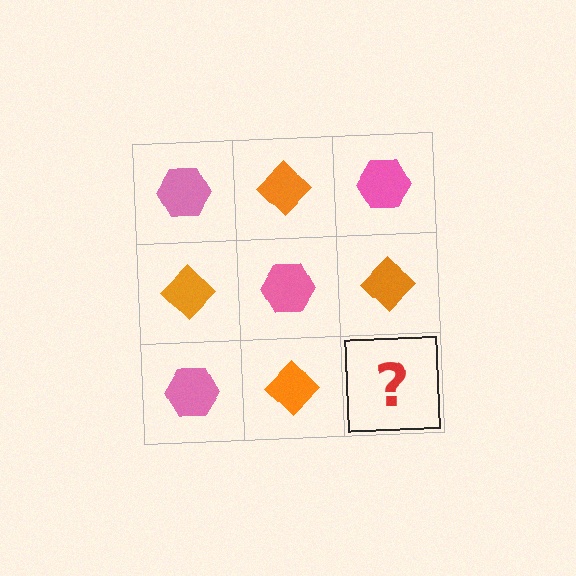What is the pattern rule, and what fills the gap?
The rule is that it alternates pink hexagon and orange diamond in a checkerboard pattern. The gap should be filled with a pink hexagon.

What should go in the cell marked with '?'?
The missing cell should contain a pink hexagon.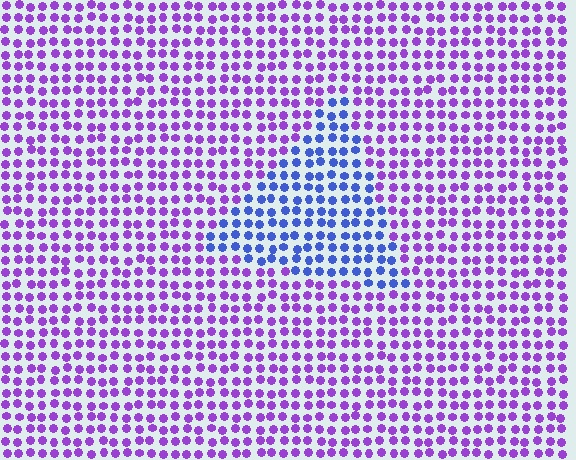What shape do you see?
I see a triangle.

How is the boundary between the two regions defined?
The boundary is defined purely by a slight shift in hue (about 48 degrees). Spacing, size, and orientation are identical on both sides.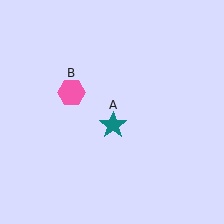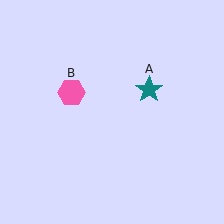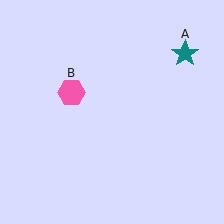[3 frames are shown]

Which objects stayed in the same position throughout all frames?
Pink hexagon (object B) remained stationary.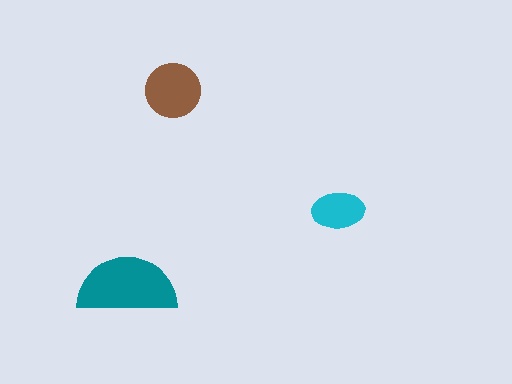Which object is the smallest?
The cyan ellipse.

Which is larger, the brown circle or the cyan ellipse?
The brown circle.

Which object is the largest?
The teal semicircle.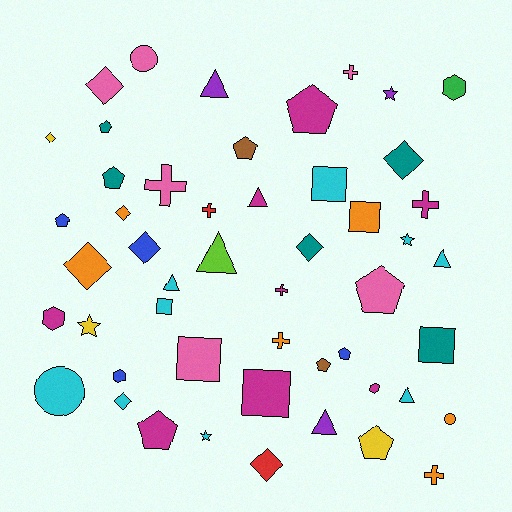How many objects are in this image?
There are 50 objects.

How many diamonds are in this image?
There are 9 diamonds.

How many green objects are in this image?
There is 1 green object.